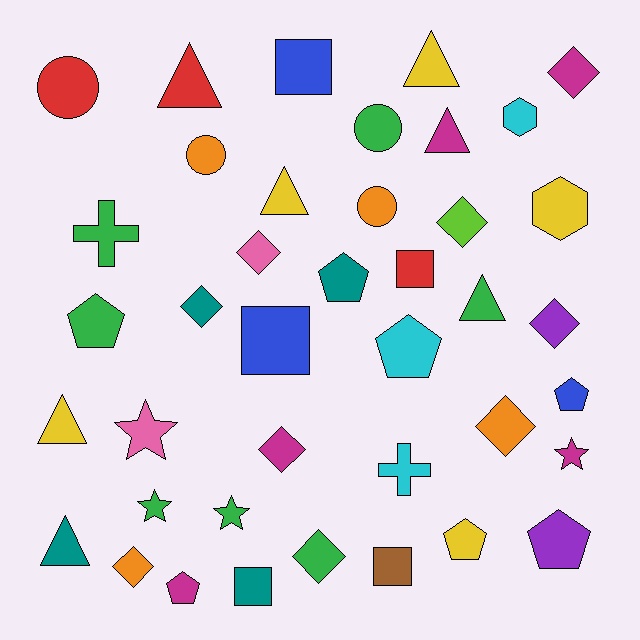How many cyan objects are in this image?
There are 3 cyan objects.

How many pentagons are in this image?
There are 7 pentagons.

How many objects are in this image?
There are 40 objects.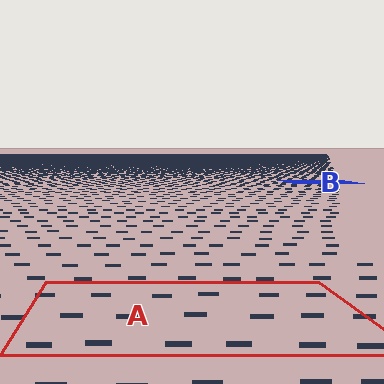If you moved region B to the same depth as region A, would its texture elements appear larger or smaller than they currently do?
They would appear larger. At a closer depth, the same texture elements are projected at a bigger on-screen size.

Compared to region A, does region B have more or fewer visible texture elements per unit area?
Region B has more texture elements per unit area — they are packed more densely because it is farther away.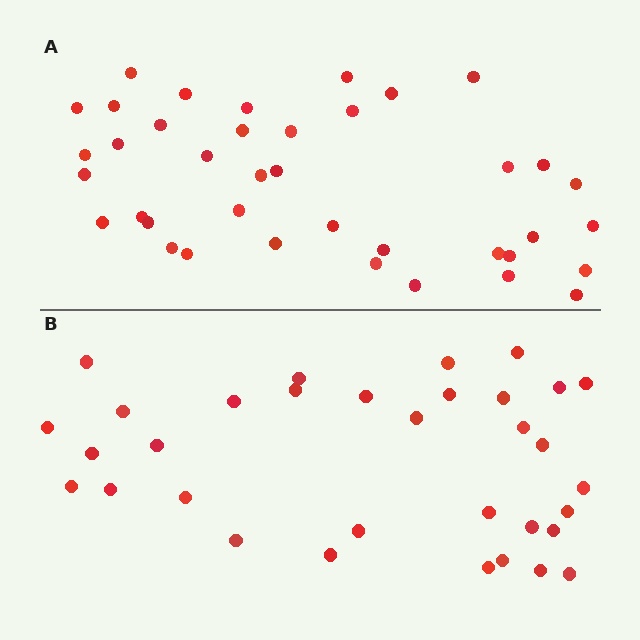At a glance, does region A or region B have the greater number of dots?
Region A (the top region) has more dots.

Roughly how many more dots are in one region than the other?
Region A has about 6 more dots than region B.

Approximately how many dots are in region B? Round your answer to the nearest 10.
About 30 dots. (The exact count is 33, which rounds to 30.)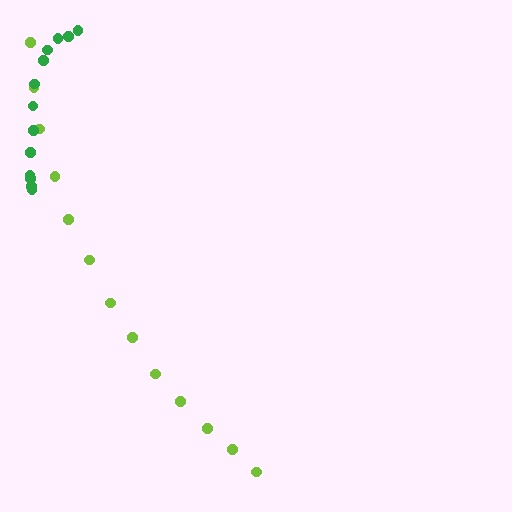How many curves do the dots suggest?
There are 2 distinct paths.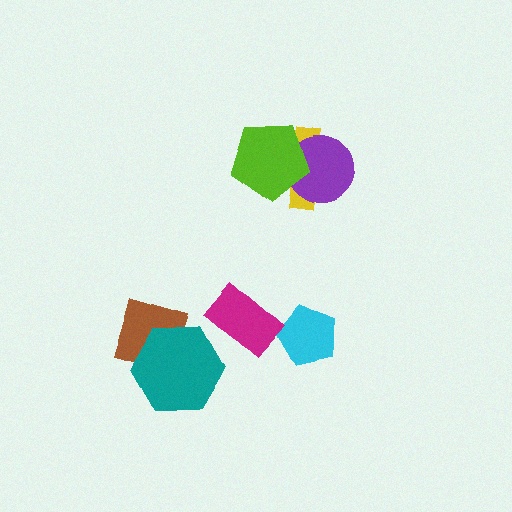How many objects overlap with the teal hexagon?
1 object overlaps with the teal hexagon.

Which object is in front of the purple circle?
The lime pentagon is in front of the purple circle.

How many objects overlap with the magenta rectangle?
0 objects overlap with the magenta rectangle.